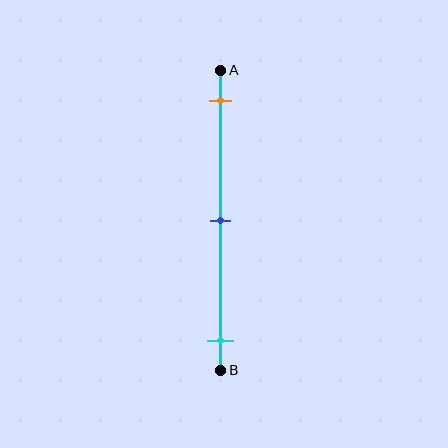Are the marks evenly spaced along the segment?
Yes, the marks are approximately evenly spaced.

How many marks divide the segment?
There are 3 marks dividing the segment.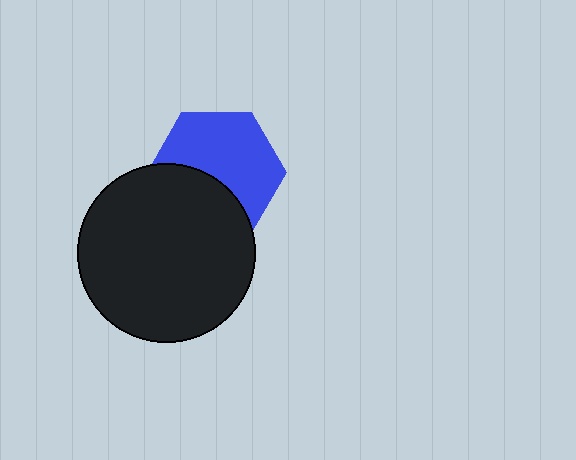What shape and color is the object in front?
The object in front is a black circle.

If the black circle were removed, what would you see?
You would see the complete blue hexagon.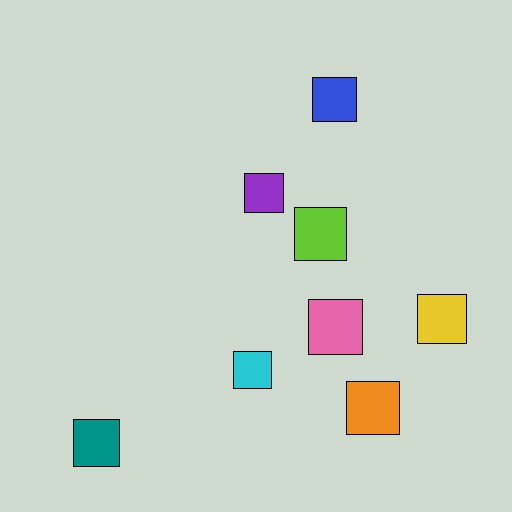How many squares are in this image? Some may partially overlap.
There are 8 squares.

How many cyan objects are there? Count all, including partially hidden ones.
There is 1 cyan object.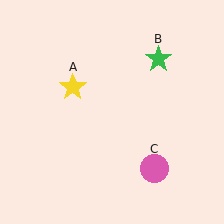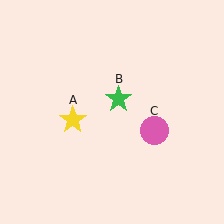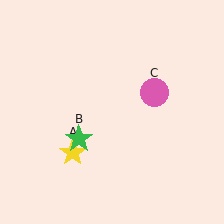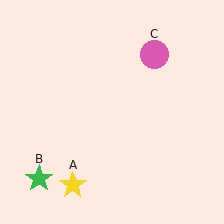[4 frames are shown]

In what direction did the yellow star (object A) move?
The yellow star (object A) moved down.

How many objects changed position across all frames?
3 objects changed position: yellow star (object A), green star (object B), pink circle (object C).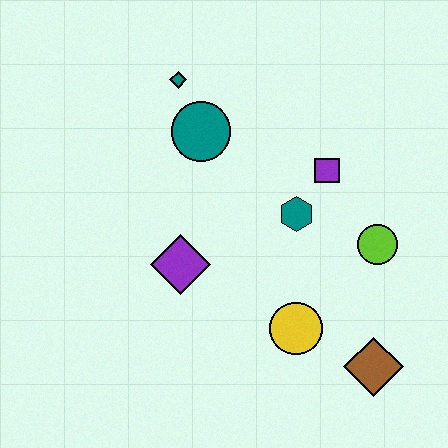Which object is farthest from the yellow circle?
The teal diamond is farthest from the yellow circle.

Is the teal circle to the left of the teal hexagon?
Yes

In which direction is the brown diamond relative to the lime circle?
The brown diamond is below the lime circle.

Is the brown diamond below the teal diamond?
Yes